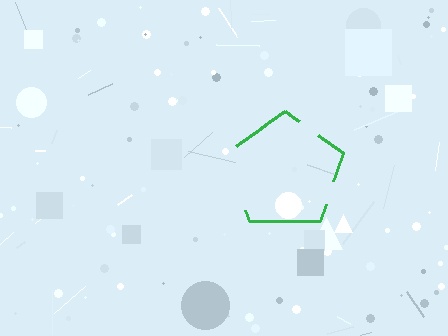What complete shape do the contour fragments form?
The contour fragments form a pentagon.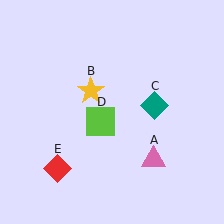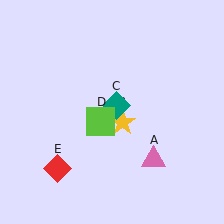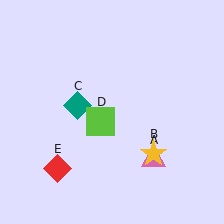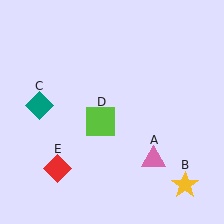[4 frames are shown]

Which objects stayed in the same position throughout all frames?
Pink triangle (object A) and lime square (object D) and red diamond (object E) remained stationary.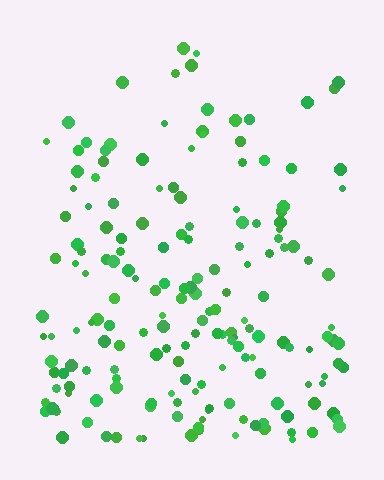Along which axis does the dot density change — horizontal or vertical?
Vertical.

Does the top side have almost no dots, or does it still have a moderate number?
Still a moderate number, just noticeably fewer than the bottom.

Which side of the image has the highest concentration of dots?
The bottom.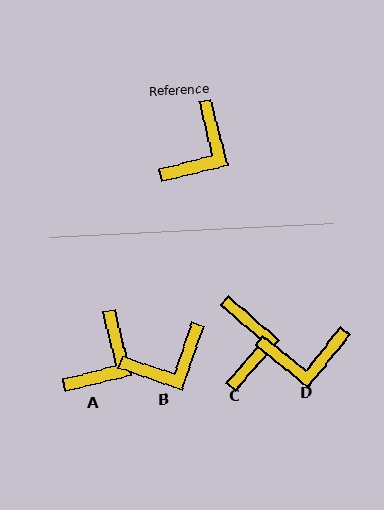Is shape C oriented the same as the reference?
No, it is off by about 35 degrees.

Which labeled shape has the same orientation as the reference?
A.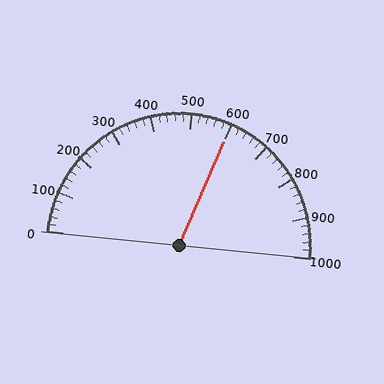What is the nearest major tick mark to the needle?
The nearest major tick mark is 600.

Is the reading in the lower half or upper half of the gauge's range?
The reading is in the upper half of the range (0 to 1000).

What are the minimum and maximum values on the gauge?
The gauge ranges from 0 to 1000.